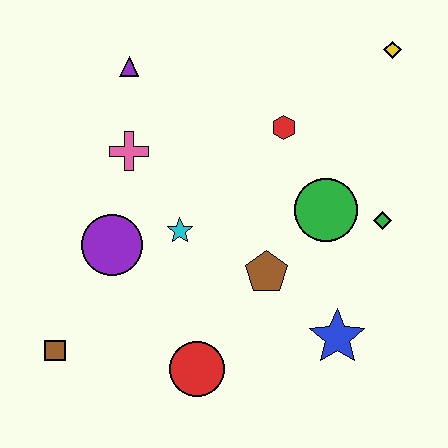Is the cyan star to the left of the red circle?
Yes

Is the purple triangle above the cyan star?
Yes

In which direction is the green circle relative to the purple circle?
The green circle is to the right of the purple circle.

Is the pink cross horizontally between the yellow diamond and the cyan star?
No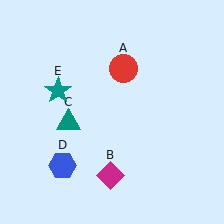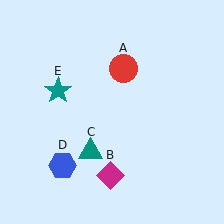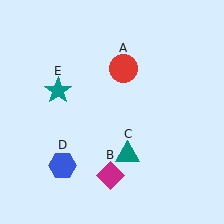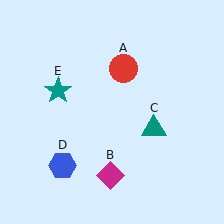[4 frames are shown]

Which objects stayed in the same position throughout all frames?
Red circle (object A) and magenta diamond (object B) and blue hexagon (object D) and teal star (object E) remained stationary.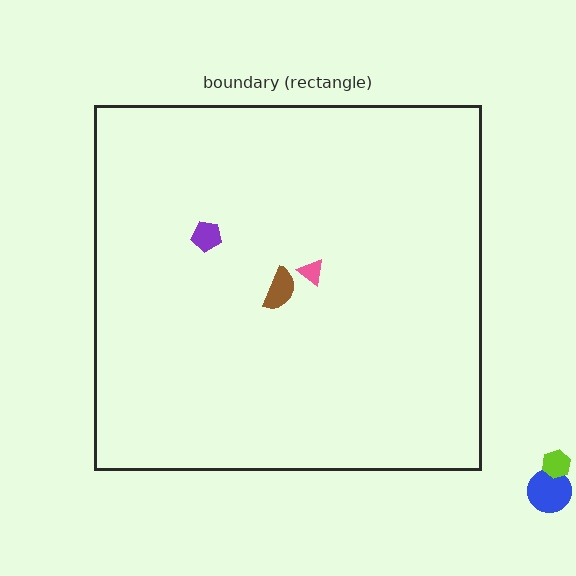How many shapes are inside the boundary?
3 inside, 2 outside.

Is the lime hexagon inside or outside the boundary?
Outside.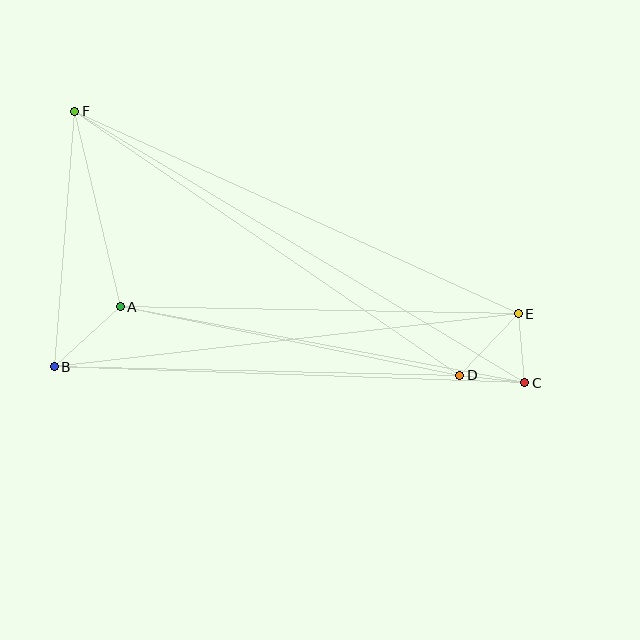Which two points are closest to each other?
Points C and D are closest to each other.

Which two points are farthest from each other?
Points C and F are farthest from each other.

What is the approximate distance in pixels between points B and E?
The distance between B and E is approximately 467 pixels.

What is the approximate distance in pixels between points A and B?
The distance between A and B is approximately 89 pixels.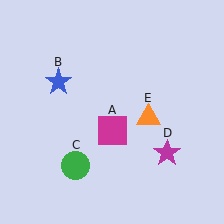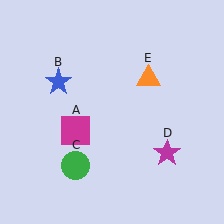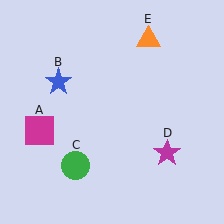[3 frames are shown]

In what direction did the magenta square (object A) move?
The magenta square (object A) moved left.